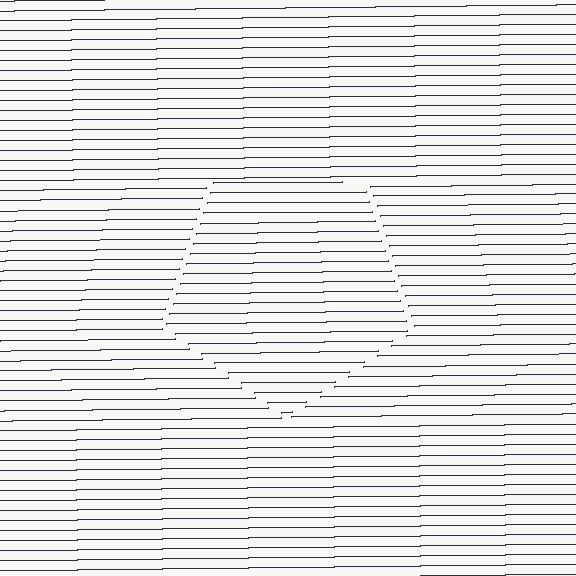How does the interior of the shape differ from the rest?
The interior of the shape contains the same grating, shifted by half a period — the contour is defined by the phase discontinuity where line-ends from the inner and outer gratings abut.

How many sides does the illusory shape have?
5 sides — the line-ends trace a pentagon.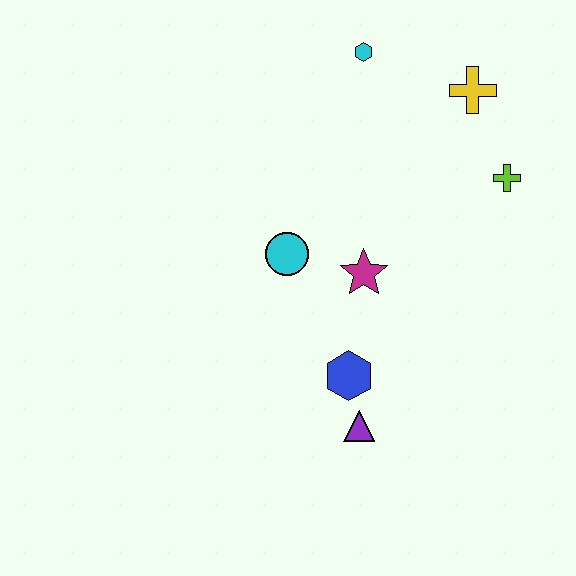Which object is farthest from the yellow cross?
The purple triangle is farthest from the yellow cross.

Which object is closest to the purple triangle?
The blue hexagon is closest to the purple triangle.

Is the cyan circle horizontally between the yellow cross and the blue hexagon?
No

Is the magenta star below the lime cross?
Yes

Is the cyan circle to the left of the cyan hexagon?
Yes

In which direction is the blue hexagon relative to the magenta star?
The blue hexagon is below the magenta star.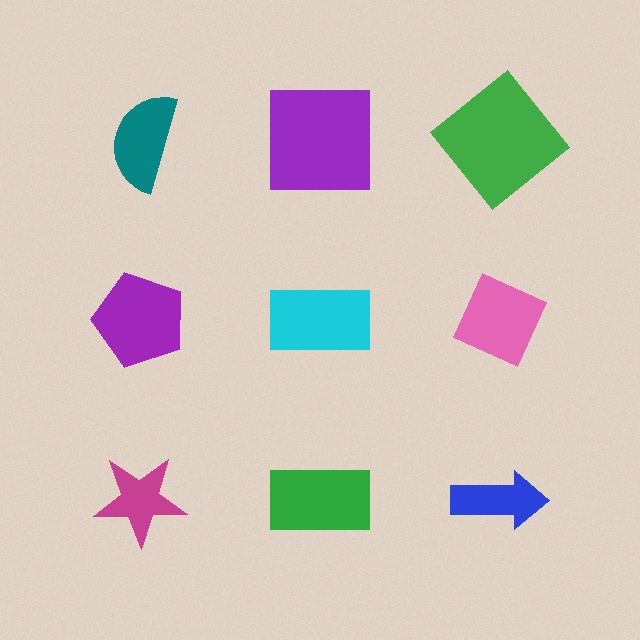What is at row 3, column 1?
A magenta star.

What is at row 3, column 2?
A green rectangle.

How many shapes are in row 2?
3 shapes.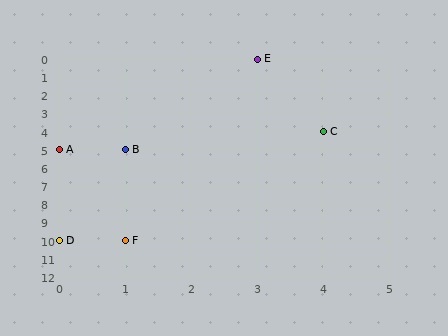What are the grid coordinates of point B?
Point B is at grid coordinates (1, 5).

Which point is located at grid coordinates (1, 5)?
Point B is at (1, 5).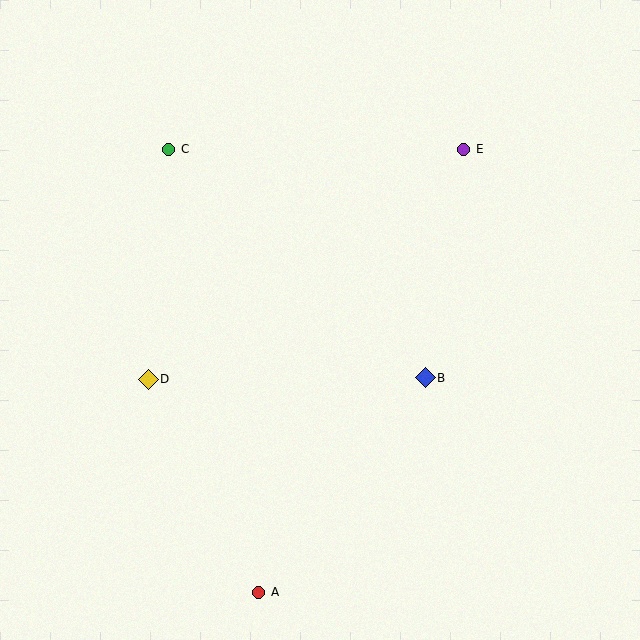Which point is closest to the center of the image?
Point B at (425, 378) is closest to the center.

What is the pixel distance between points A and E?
The distance between A and E is 488 pixels.